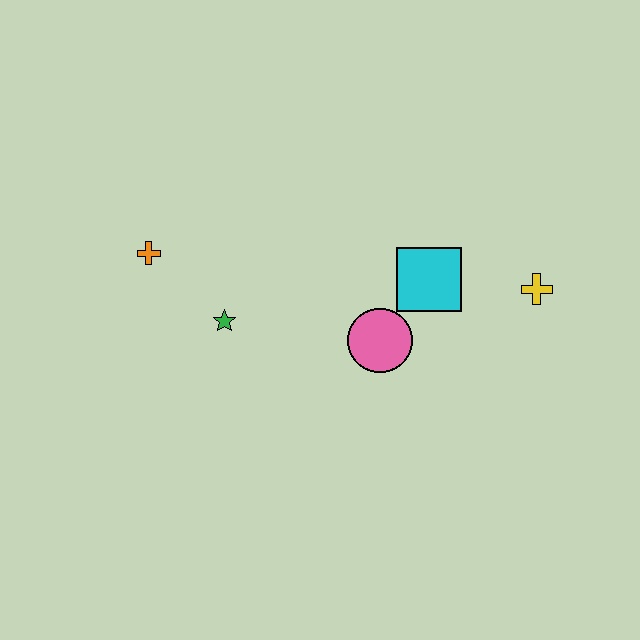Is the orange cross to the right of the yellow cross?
No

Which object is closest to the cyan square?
The pink circle is closest to the cyan square.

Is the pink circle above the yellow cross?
No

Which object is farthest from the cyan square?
The orange cross is farthest from the cyan square.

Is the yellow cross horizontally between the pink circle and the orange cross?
No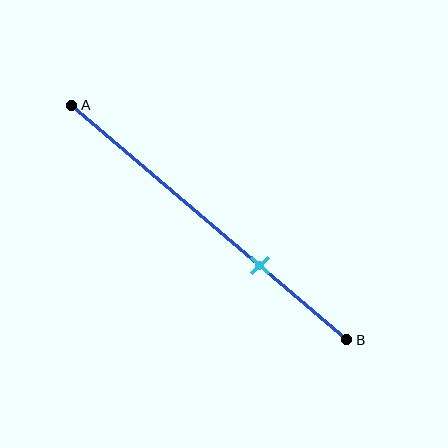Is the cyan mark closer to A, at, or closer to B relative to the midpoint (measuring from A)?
The cyan mark is closer to point B than the midpoint of segment AB.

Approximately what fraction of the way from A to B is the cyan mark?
The cyan mark is approximately 70% of the way from A to B.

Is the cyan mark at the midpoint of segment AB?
No, the mark is at about 70% from A, not at the 50% midpoint.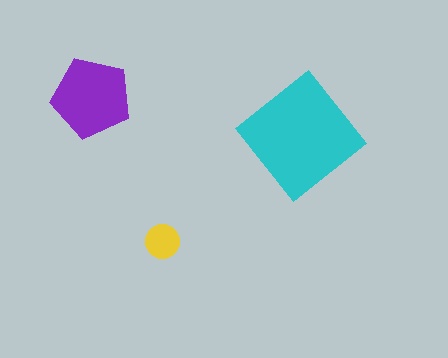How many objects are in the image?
There are 3 objects in the image.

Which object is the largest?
The cyan diamond.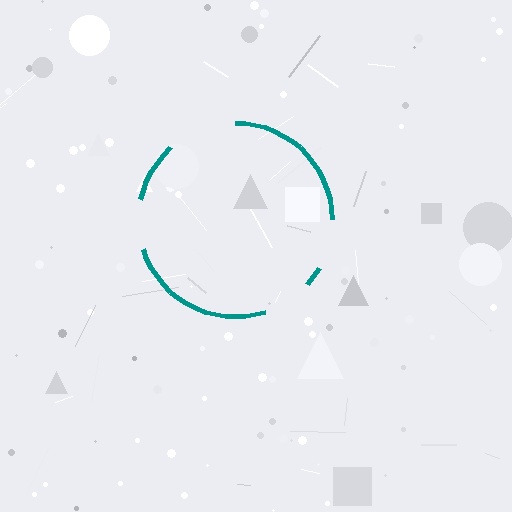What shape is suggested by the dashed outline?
The dashed outline suggests a circle.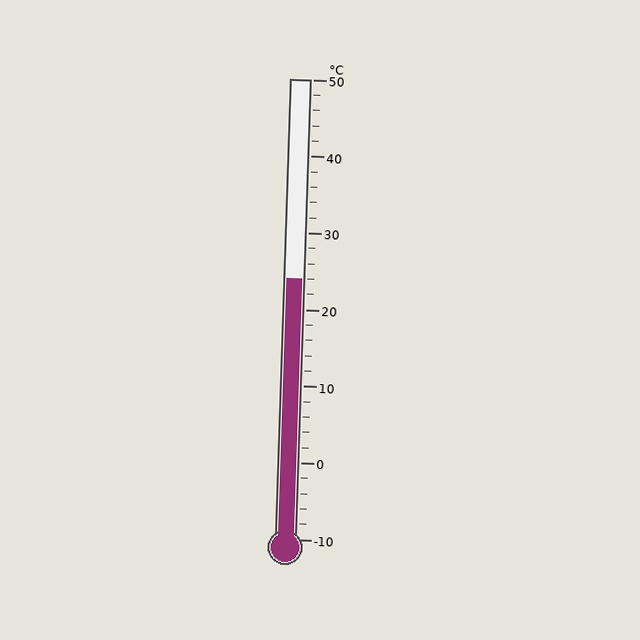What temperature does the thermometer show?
The thermometer shows approximately 24°C.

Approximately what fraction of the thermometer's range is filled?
The thermometer is filled to approximately 55% of its range.